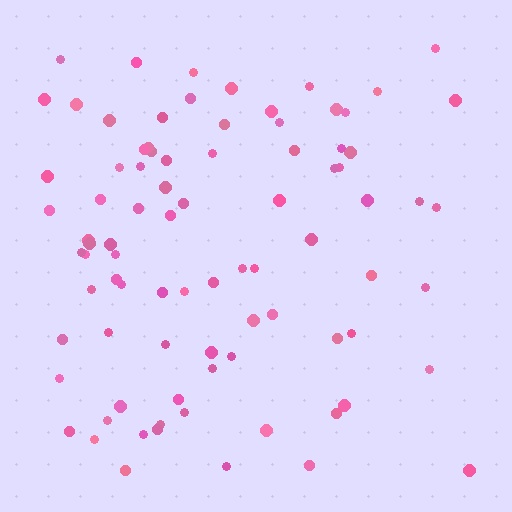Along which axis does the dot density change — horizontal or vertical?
Horizontal.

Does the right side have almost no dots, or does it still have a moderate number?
Still a moderate number, just noticeably fewer than the left.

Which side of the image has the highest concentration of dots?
The left.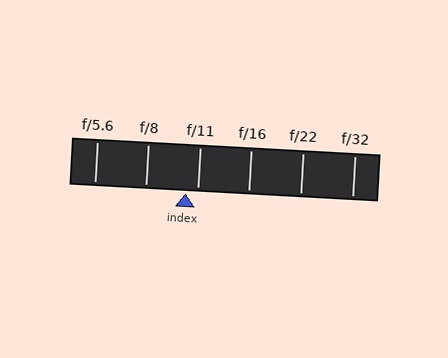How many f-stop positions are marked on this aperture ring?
There are 6 f-stop positions marked.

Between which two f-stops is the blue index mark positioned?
The index mark is between f/8 and f/11.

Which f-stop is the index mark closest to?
The index mark is closest to f/11.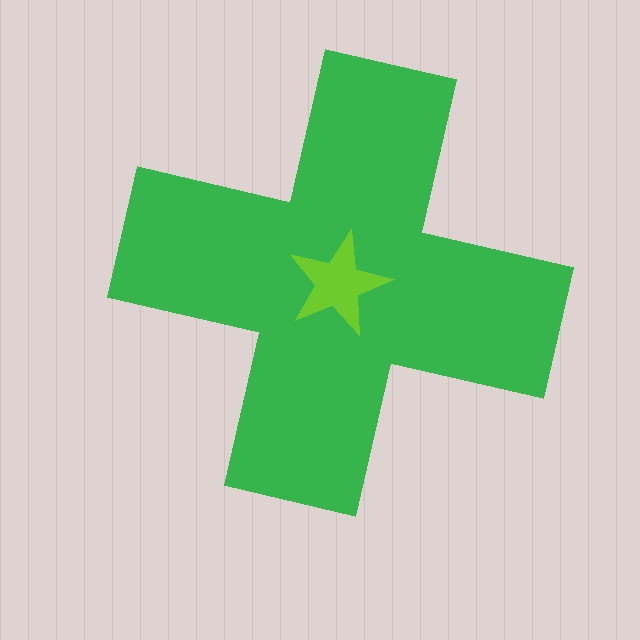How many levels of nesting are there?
2.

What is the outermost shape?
The green cross.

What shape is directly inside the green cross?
The lime star.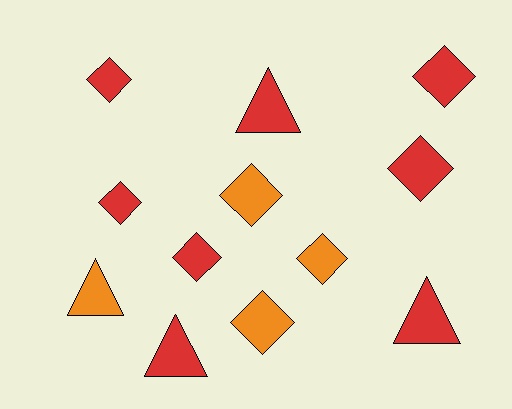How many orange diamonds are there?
There are 3 orange diamonds.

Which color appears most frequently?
Red, with 8 objects.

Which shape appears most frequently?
Diamond, with 8 objects.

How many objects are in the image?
There are 12 objects.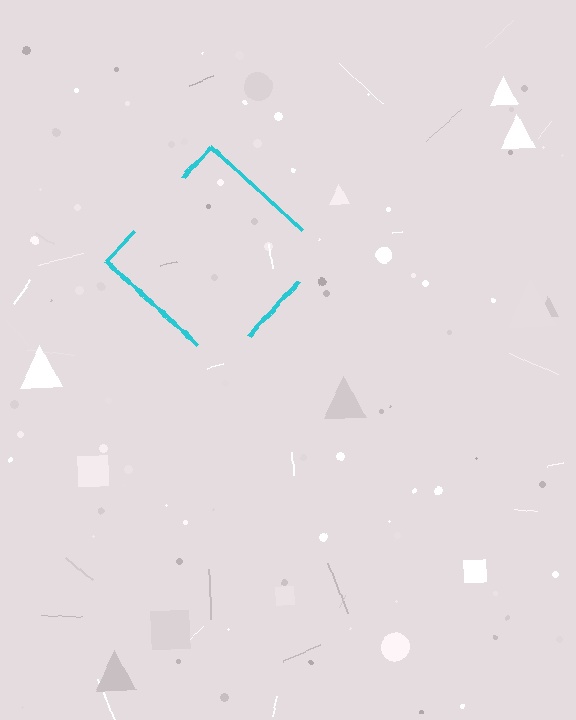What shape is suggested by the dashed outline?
The dashed outline suggests a diamond.